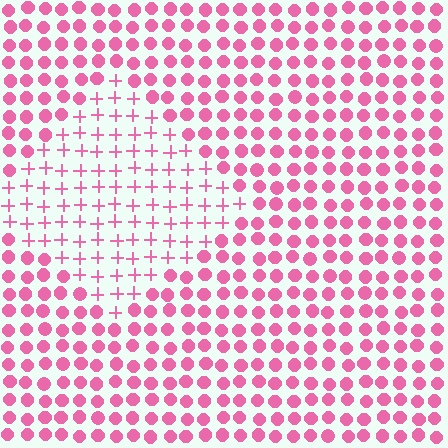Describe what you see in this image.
The image is filled with small pink elements arranged in a uniform grid. A diamond-shaped region contains plus signs, while the surrounding area contains circles. The boundary is defined purely by the change in element shape.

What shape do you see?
I see a diamond.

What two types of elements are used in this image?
The image uses plus signs inside the diamond region and circles outside it.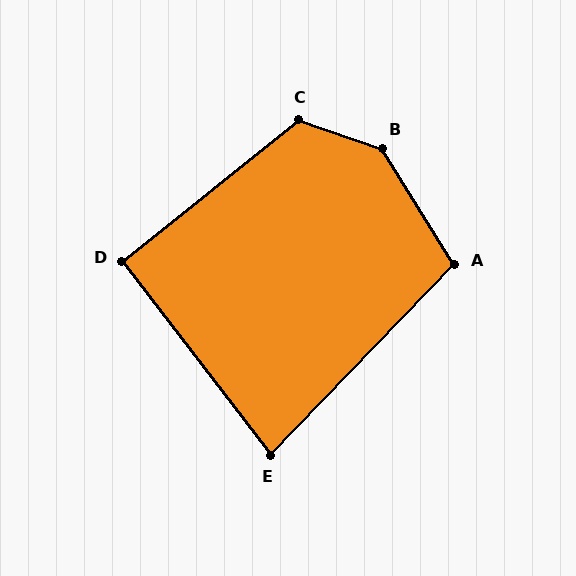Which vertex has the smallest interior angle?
E, at approximately 82 degrees.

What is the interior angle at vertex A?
Approximately 104 degrees (obtuse).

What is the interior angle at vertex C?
Approximately 122 degrees (obtuse).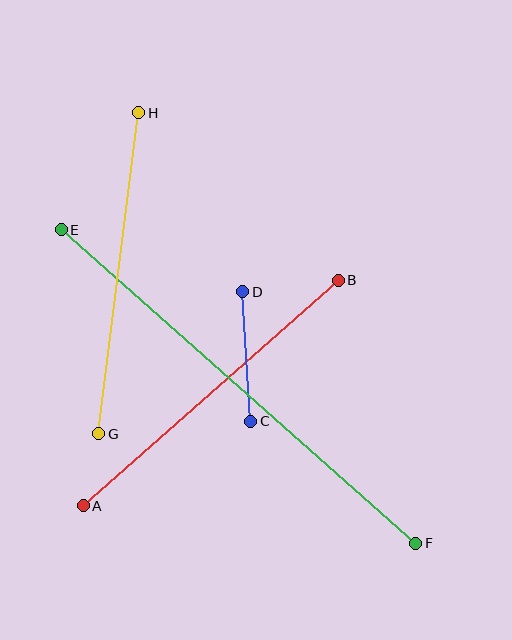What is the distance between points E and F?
The distance is approximately 473 pixels.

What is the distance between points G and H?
The distance is approximately 323 pixels.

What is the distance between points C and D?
The distance is approximately 130 pixels.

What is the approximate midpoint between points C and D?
The midpoint is at approximately (247, 356) pixels.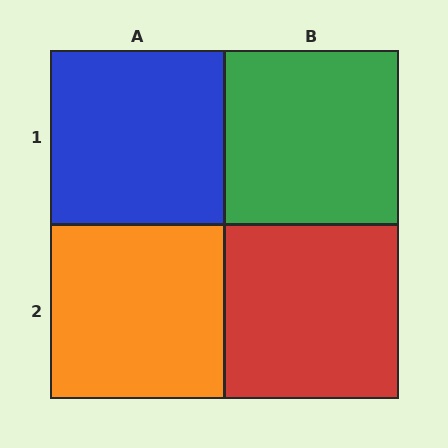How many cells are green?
1 cell is green.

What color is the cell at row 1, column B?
Green.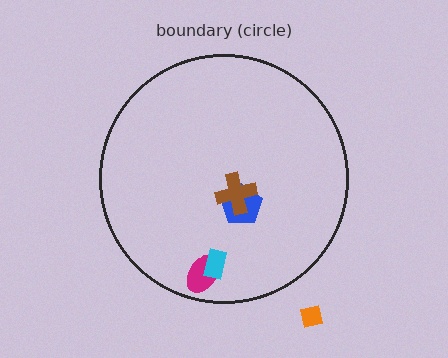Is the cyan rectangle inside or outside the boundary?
Inside.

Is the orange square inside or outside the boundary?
Outside.